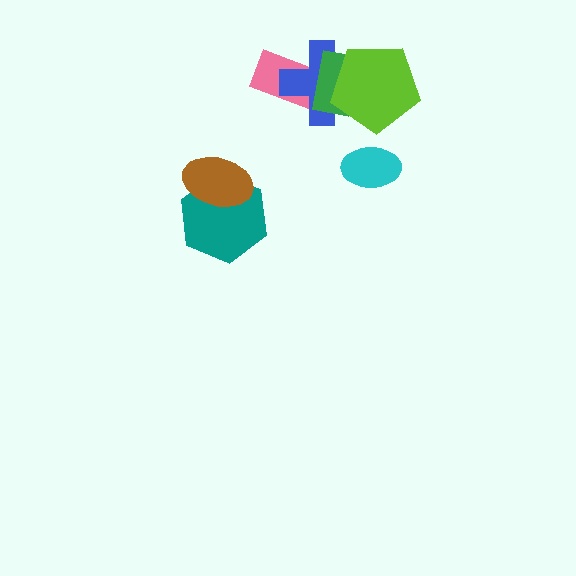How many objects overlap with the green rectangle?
3 objects overlap with the green rectangle.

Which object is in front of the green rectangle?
The lime pentagon is in front of the green rectangle.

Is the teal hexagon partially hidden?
Yes, it is partially covered by another shape.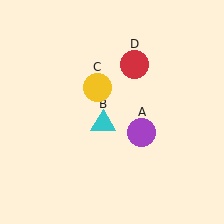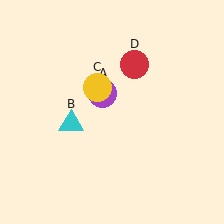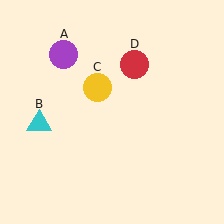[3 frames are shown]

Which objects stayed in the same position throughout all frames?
Yellow circle (object C) and red circle (object D) remained stationary.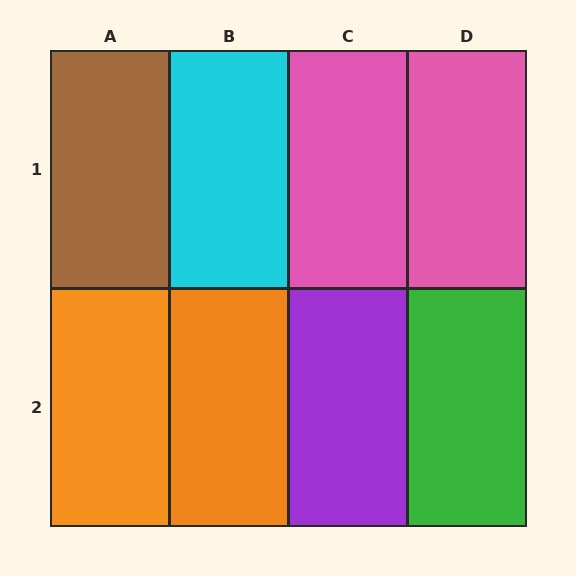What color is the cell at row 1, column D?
Pink.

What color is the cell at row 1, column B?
Cyan.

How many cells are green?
1 cell is green.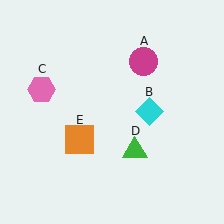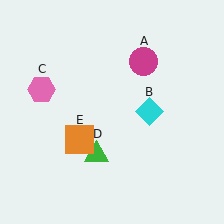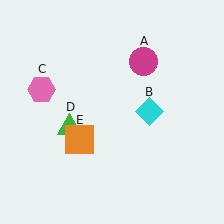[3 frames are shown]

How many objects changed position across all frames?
1 object changed position: green triangle (object D).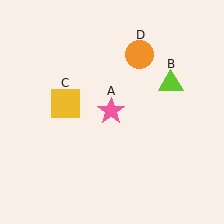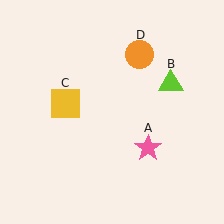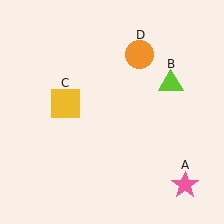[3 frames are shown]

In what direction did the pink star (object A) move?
The pink star (object A) moved down and to the right.